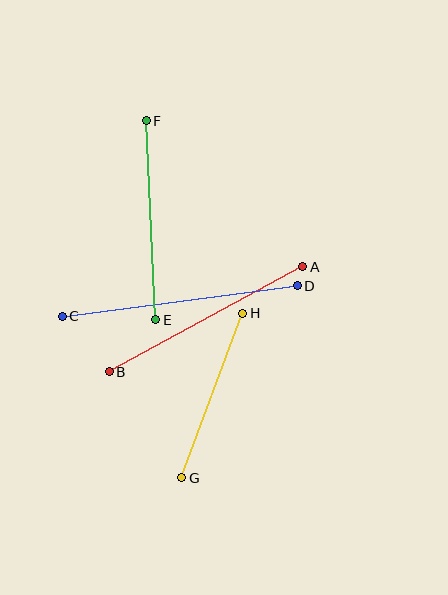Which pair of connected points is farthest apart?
Points C and D are farthest apart.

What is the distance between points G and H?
The distance is approximately 176 pixels.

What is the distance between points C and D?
The distance is approximately 237 pixels.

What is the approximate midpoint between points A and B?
The midpoint is at approximately (206, 319) pixels.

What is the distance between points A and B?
The distance is approximately 220 pixels.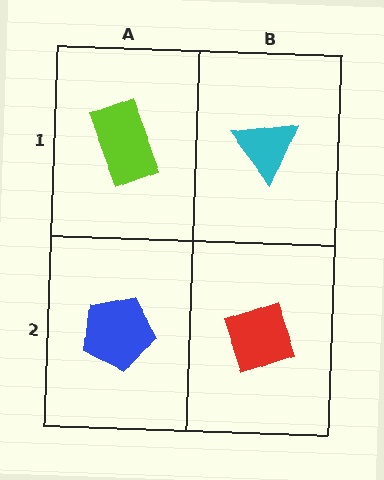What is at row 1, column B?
A cyan triangle.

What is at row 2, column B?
A red diamond.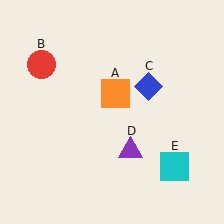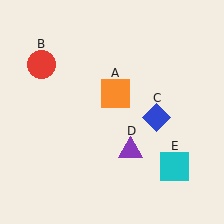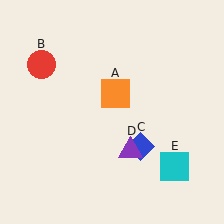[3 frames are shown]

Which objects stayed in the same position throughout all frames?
Orange square (object A) and red circle (object B) and purple triangle (object D) and cyan square (object E) remained stationary.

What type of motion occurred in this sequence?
The blue diamond (object C) rotated clockwise around the center of the scene.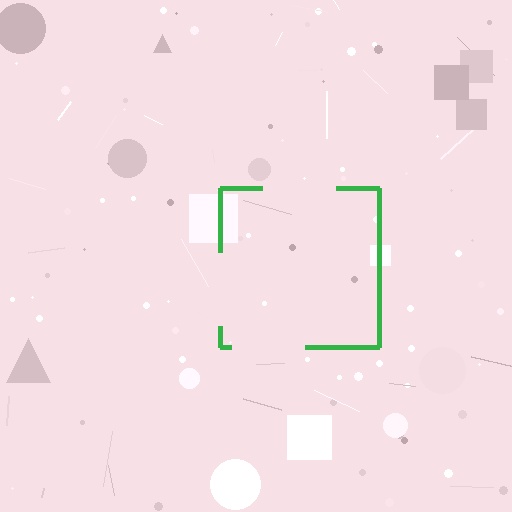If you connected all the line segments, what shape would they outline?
They would outline a square.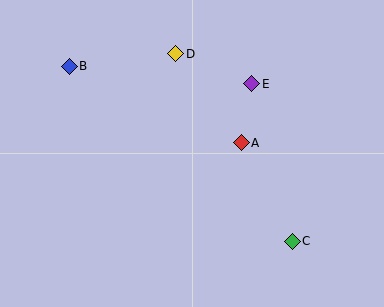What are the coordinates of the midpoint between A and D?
The midpoint between A and D is at (209, 98).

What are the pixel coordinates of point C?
Point C is at (292, 241).